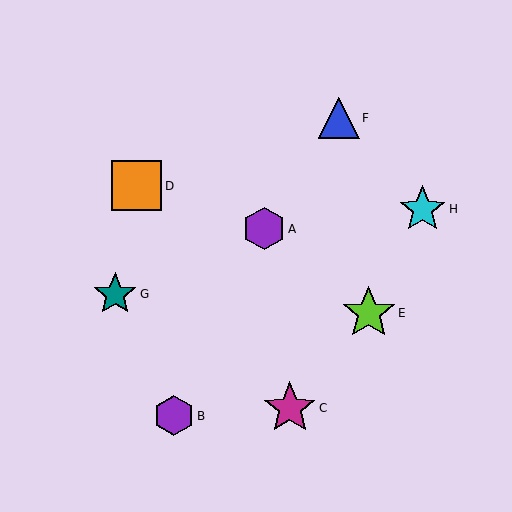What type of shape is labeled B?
Shape B is a purple hexagon.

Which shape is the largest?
The lime star (labeled E) is the largest.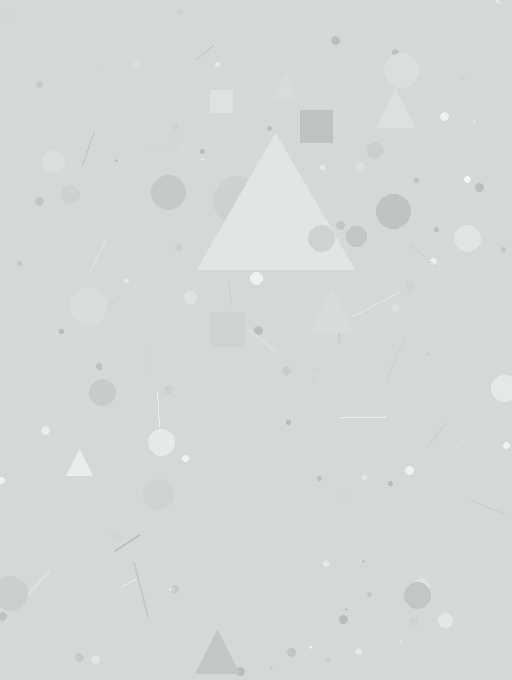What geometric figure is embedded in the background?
A triangle is embedded in the background.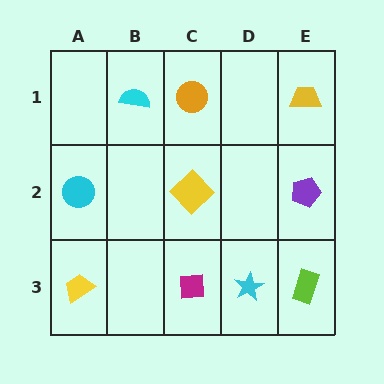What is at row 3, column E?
A lime rectangle.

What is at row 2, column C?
A yellow diamond.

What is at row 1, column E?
A yellow trapezoid.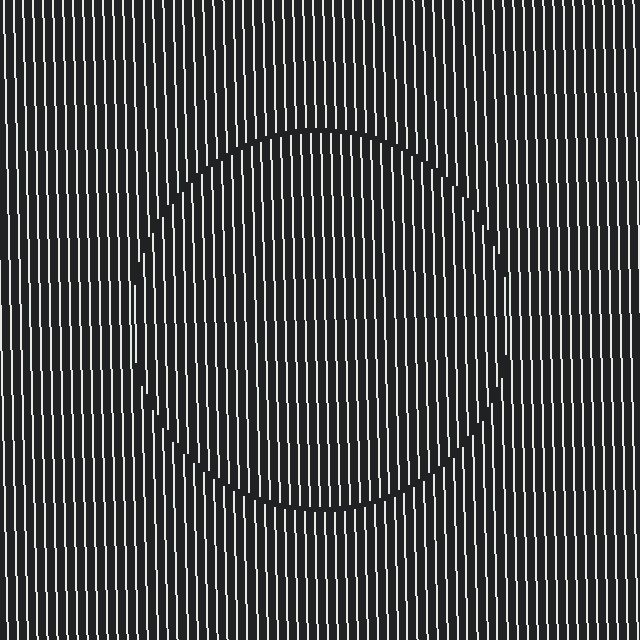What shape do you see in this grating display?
An illusory circle. The interior of the shape contains the same grating, shifted by half a period — the contour is defined by the phase discontinuity where line-ends from the inner and outer gratings abut.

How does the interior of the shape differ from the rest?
The interior of the shape contains the same grating, shifted by half a period — the contour is defined by the phase discontinuity where line-ends from the inner and outer gratings abut.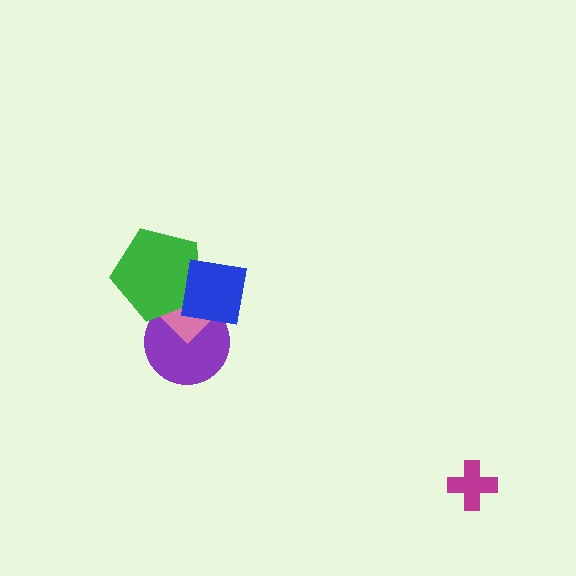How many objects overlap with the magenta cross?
0 objects overlap with the magenta cross.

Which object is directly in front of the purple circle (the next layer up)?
The pink diamond is directly in front of the purple circle.